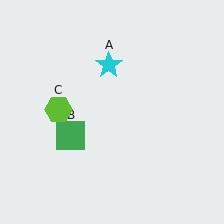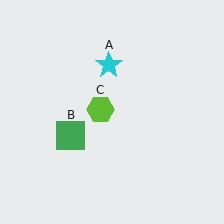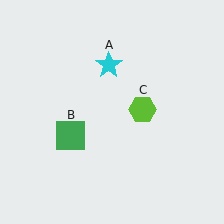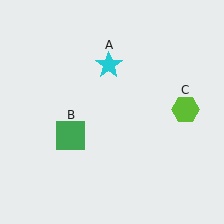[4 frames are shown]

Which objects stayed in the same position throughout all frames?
Cyan star (object A) and green square (object B) remained stationary.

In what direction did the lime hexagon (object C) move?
The lime hexagon (object C) moved right.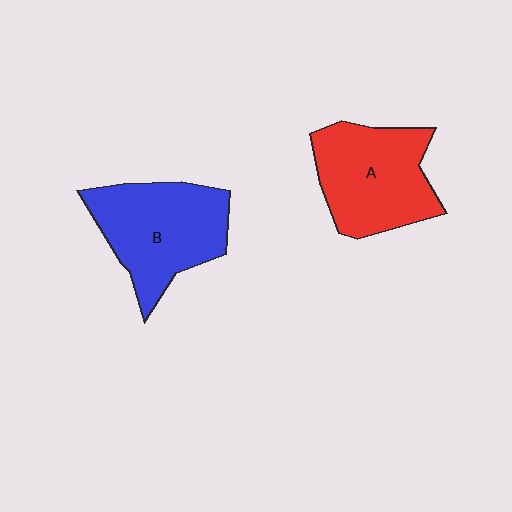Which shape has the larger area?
Shape B (blue).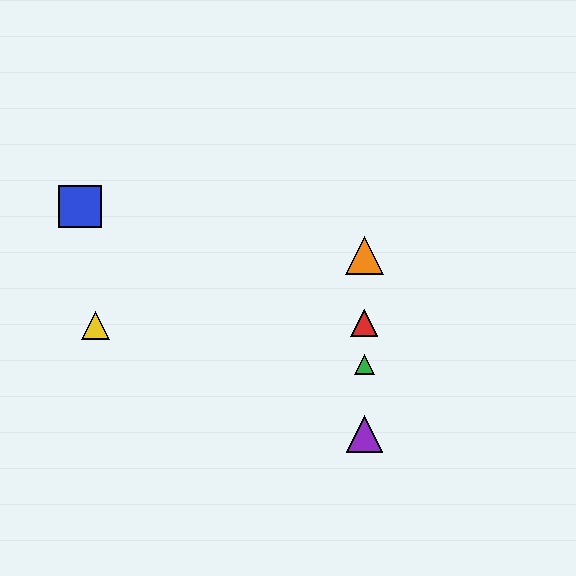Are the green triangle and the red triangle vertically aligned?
Yes, both are at x≈364.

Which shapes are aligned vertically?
The red triangle, the green triangle, the purple triangle, the orange triangle are aligned vertically.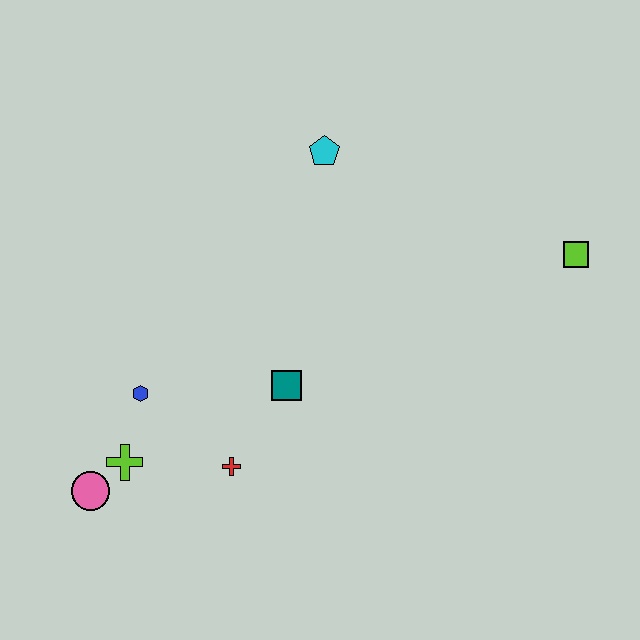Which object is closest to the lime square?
The cyan pentagon is closest to the lime square.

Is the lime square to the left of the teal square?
No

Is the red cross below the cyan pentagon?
Yes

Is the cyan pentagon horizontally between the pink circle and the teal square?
No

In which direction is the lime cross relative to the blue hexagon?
The lime cross is below the blue hexagon.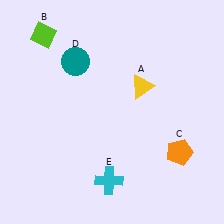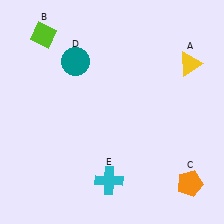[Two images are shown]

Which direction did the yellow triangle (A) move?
The yellow triangle (A) moved right.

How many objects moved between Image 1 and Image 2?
2 objects moved between the two images.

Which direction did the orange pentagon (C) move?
The orange pentagon (C) moved down.